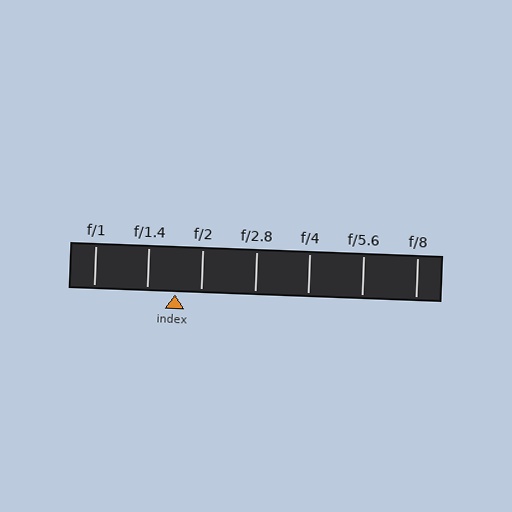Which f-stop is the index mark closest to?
The index mark is closest to f/2.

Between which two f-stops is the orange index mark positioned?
The index mark is between f/1.4 and f/2.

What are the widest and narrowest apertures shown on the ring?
The widest aperture shown is f/1 and the narrowest is f/8.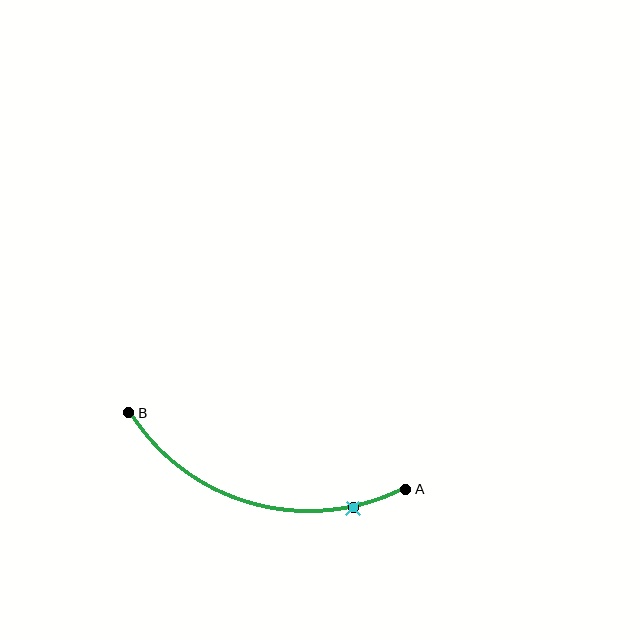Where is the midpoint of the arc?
The arc midpoint is the point on the curve farthest from the straight line joining A and B. It sits below that line.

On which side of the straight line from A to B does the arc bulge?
The arc bulges below the straight line connecting A and B.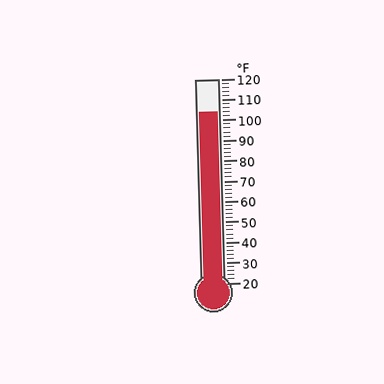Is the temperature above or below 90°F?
The temperature is above 90°F.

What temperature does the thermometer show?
The thermometer shows approximately 104°F.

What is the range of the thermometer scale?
The thermometer scale ranges from 20°F to 120°F.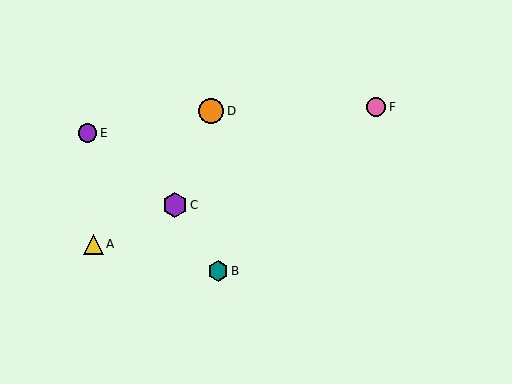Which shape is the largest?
The purple hexagon (labeled C) is the largest.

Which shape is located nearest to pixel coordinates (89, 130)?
The purple circle (labeled E) at (87, 133) is nearest to that location.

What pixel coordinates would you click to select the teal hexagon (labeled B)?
Click at (218, 271) to select the teal hexagon B.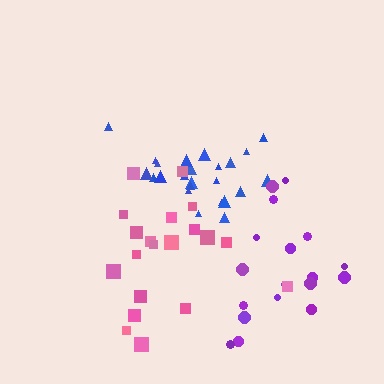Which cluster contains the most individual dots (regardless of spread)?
Blue (24).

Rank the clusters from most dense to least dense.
blue, pink, purple.